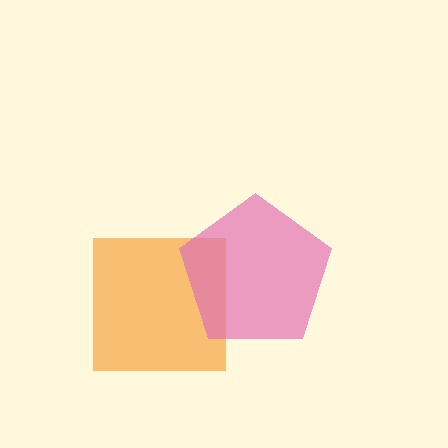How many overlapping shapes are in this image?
There are 2 overlapping shapes in the image.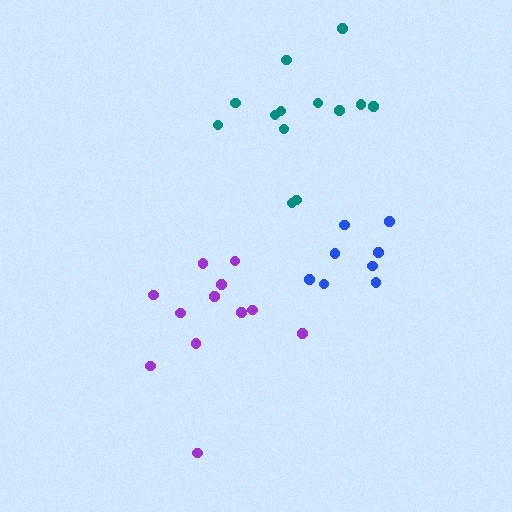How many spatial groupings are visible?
There are 3 spatial groupings.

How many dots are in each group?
Group 1: 12 dots, Group 2: 13 dots, Group 3: 8 dots (33 total).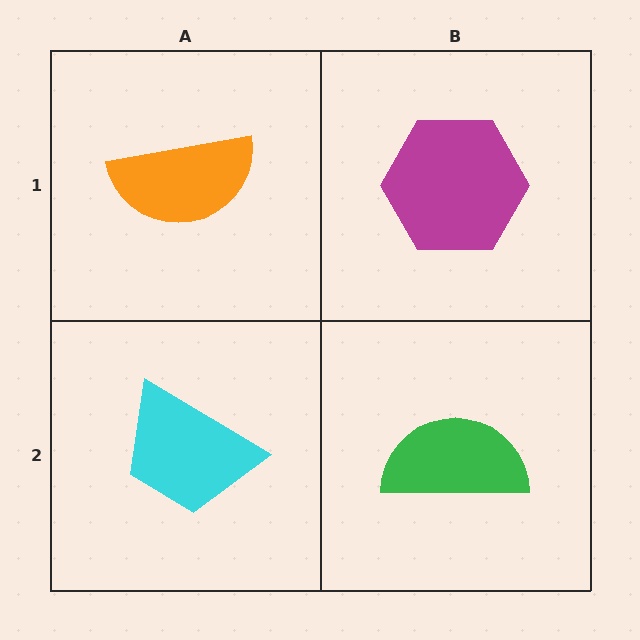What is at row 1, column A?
An orange semicircle.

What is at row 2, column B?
A green semicircle.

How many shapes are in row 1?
2 shapes.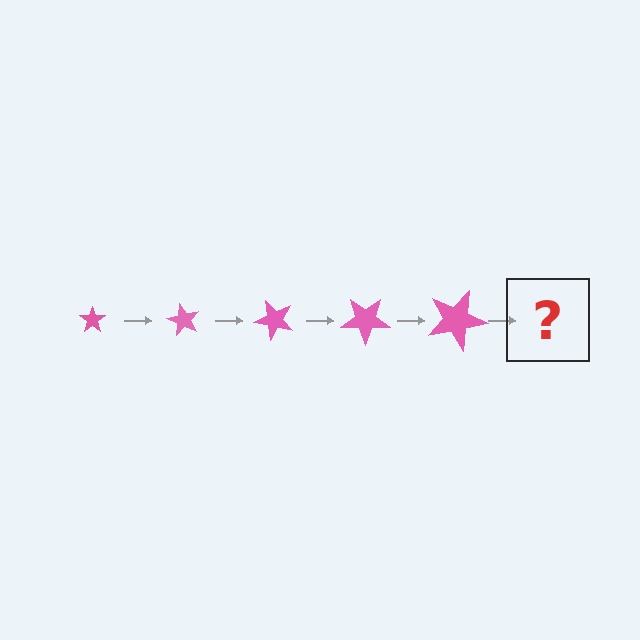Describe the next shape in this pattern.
It should be a star, larger than the previous one and rotated 300 degrees from the start.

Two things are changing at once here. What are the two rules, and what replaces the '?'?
The two rules are that the star grows larger each step and it rotates 60 degrees each step. The '?' should be a star, larger than the previous one and rotated 300 degrees from the start.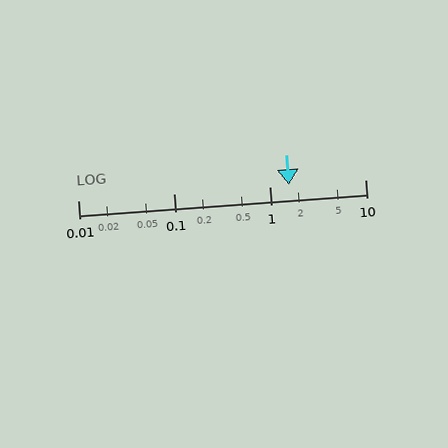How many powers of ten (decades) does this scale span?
The scale spans 3 decades, from 0.01 to 10.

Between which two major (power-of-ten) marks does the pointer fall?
The pointer is between 1 and 10.